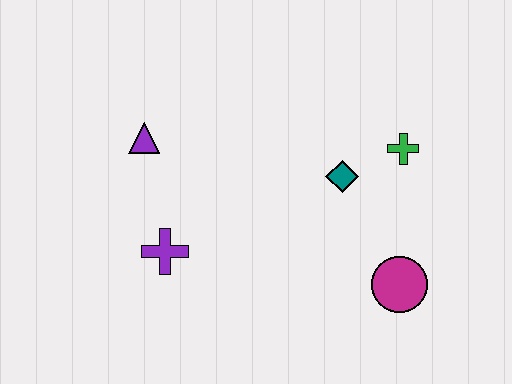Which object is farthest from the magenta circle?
The purple triangle is farthest from the magenta circle.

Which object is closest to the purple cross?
The purple triangle is closest to the purple cross.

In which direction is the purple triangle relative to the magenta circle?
The purple triangle is to the left of the magenta circle.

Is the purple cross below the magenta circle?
No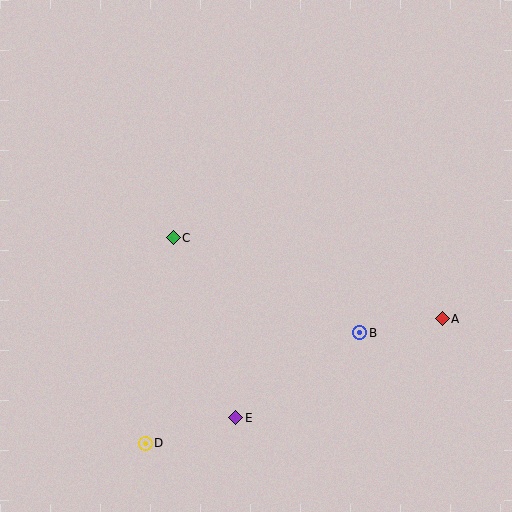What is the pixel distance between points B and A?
The distance between B and A is 84 pixels.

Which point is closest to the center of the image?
Point C at (173, 238) is closest to the center.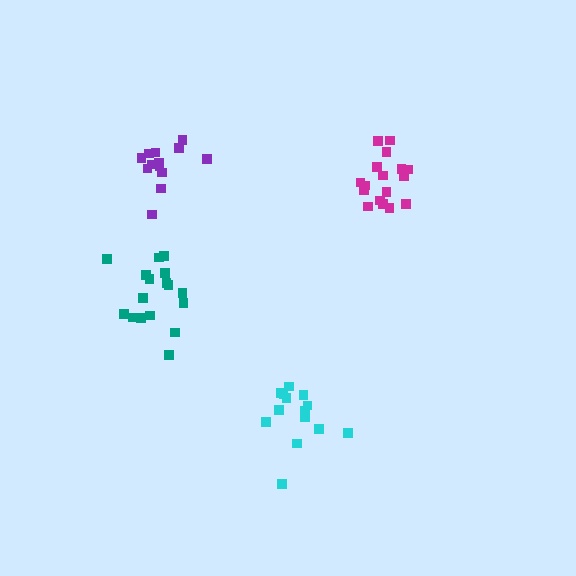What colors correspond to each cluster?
The clusters are colored: magenta, teal, purple, cyan.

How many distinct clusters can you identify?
There are 4 distinct clusters.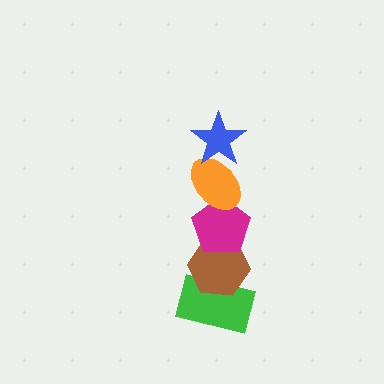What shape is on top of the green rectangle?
The brown hexagon is on top of the green rectangle.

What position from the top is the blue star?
The blue star is 1st from the top.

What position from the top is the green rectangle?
The green rectangle is 5th from the top.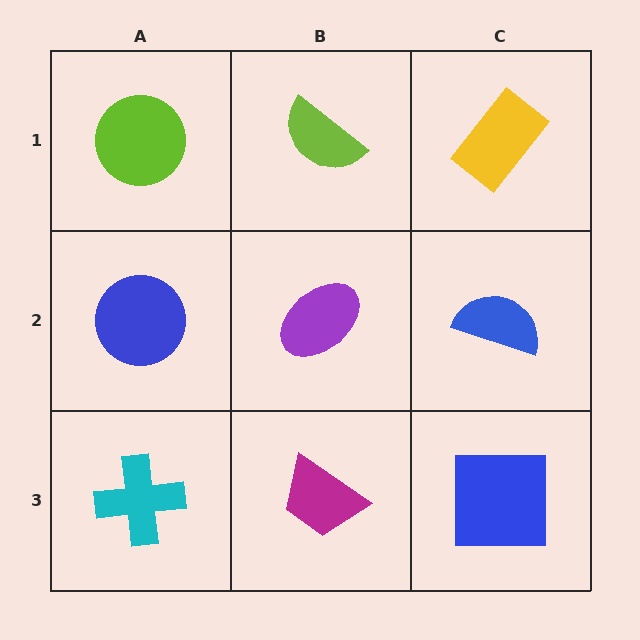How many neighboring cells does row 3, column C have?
2.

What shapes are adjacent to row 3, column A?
A blue circle (row 2, column A), a magenta trapezoid (row 3, column B).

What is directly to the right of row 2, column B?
A blue semicircle.